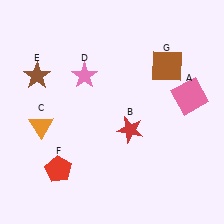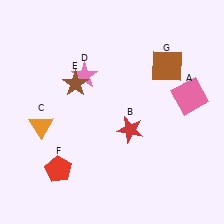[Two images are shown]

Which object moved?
The brown star (E) moved right.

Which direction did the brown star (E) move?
The brown star (E) moved right.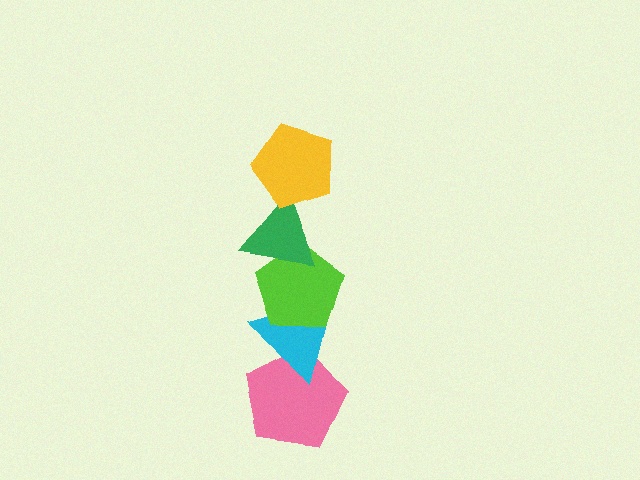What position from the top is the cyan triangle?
The cyan triangle is 4th from the top.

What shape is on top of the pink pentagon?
The cyan triangle is on top of the pink pentagon.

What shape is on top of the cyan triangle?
The lime pentagon is on top of the cyan triangle.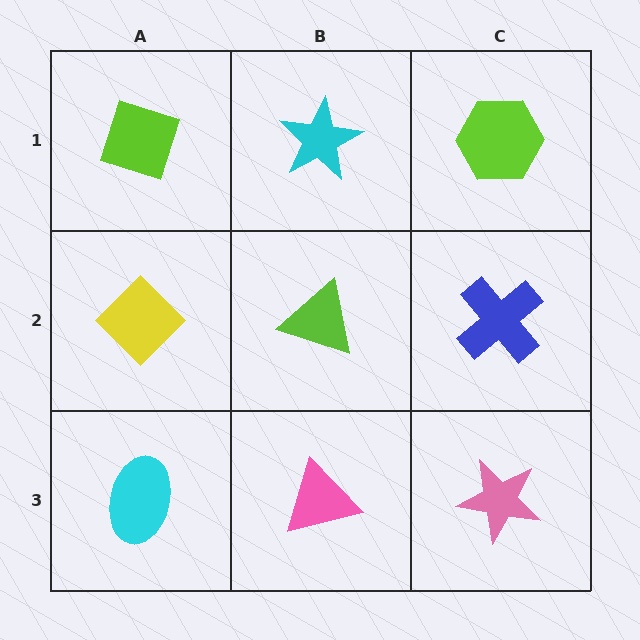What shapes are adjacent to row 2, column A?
A lime diamond (row 1, column A), a cyan ellipse (row 3, column A), a lime triangle (row 2, column B).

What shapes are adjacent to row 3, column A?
A yellow diamond (row 2, column A), a pink triangle (row 3, column B).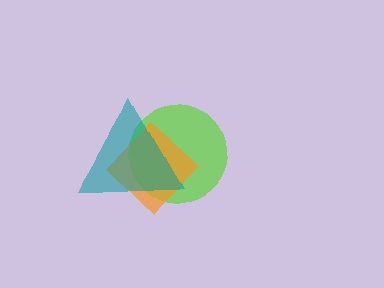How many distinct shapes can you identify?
There are 3 distinct shapes: a lime circle, an orange diamond, a teal triangle.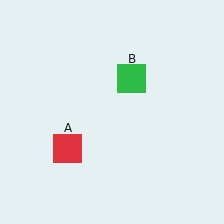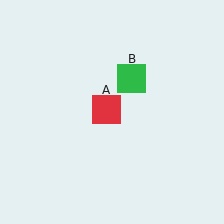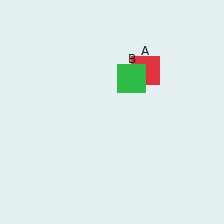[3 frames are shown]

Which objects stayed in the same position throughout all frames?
Green square (object B) remained stationary.